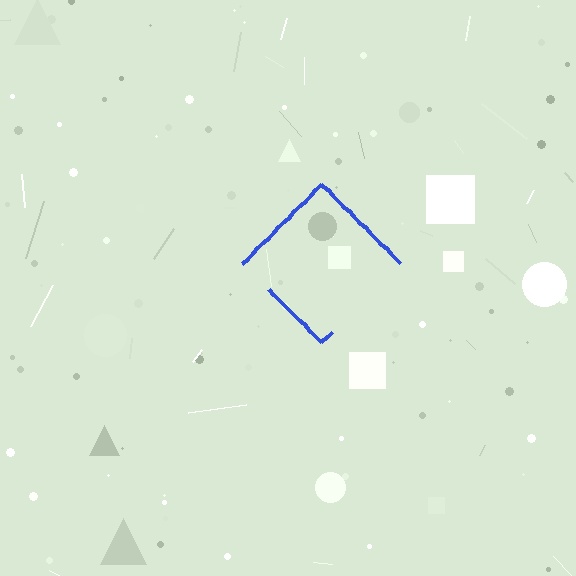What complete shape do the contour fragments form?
The contour fragments form a diamond.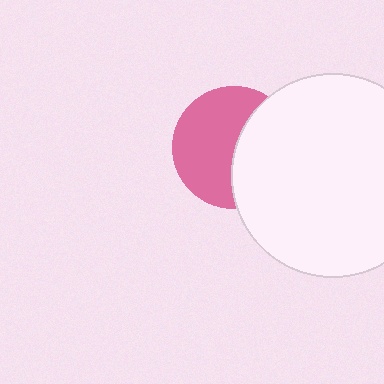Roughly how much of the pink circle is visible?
About half of it is visible (roughly 57%).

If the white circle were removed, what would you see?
You would see the complete pink circle.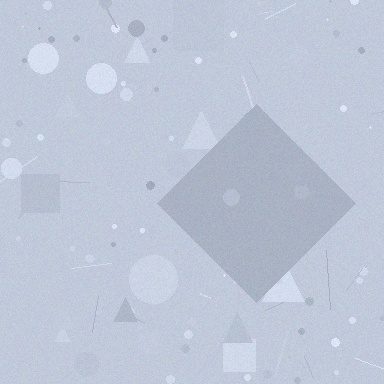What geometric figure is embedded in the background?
A diamond is embedded in the background.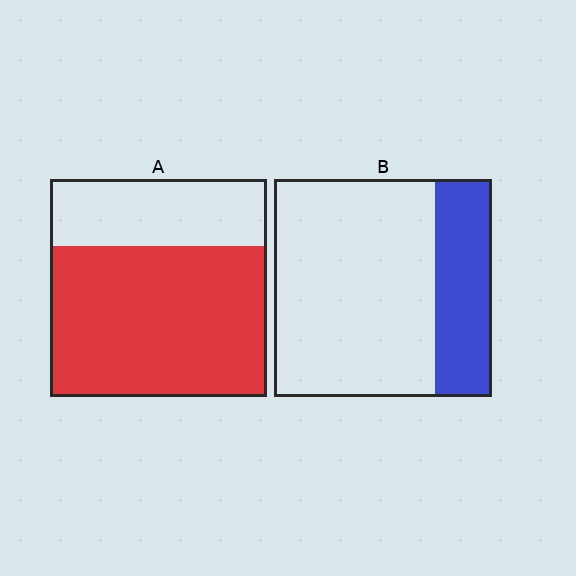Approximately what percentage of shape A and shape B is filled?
A is approximately 70% and B is approximately 25%.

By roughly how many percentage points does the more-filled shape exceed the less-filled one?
By roughly 45 percentage points (A over B).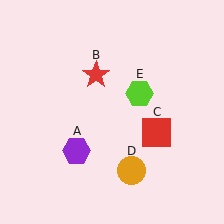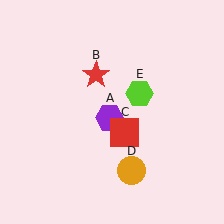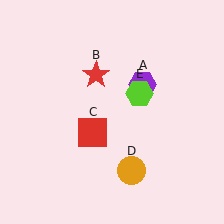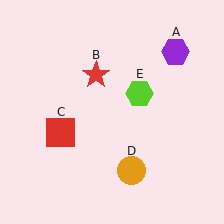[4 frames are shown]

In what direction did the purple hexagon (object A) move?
The purple hexagon (object A) moved up and to the right.